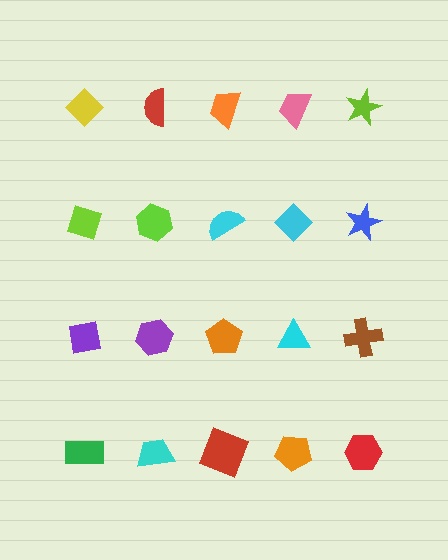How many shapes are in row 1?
5 shapes.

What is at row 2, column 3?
A cyan semicircle.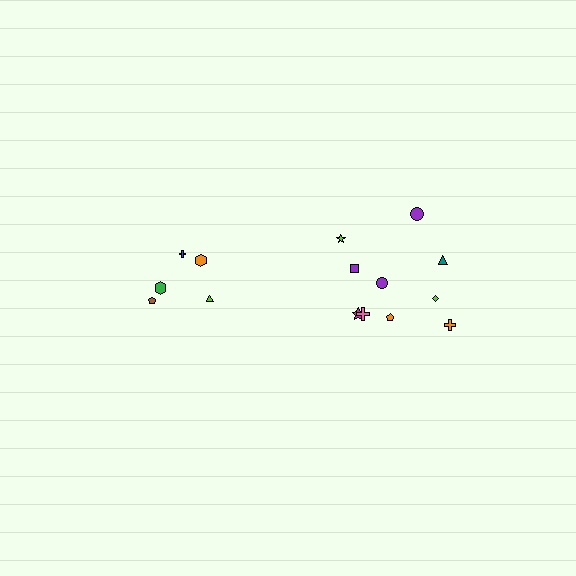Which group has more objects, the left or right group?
The right group.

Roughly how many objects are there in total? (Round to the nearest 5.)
Roughly 15 objects in total.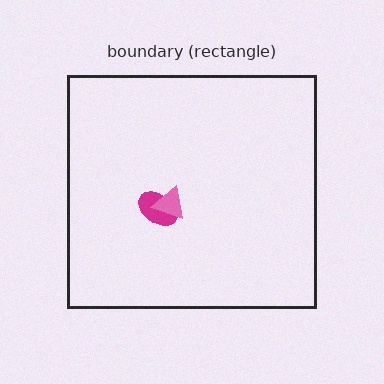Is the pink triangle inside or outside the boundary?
Inside.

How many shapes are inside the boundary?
2 inside, 0 outside.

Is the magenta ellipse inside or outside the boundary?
Inside.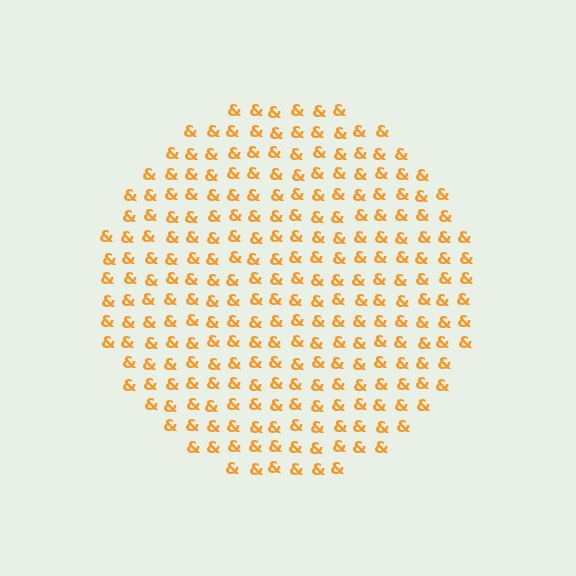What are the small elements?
The small elements are ampersands.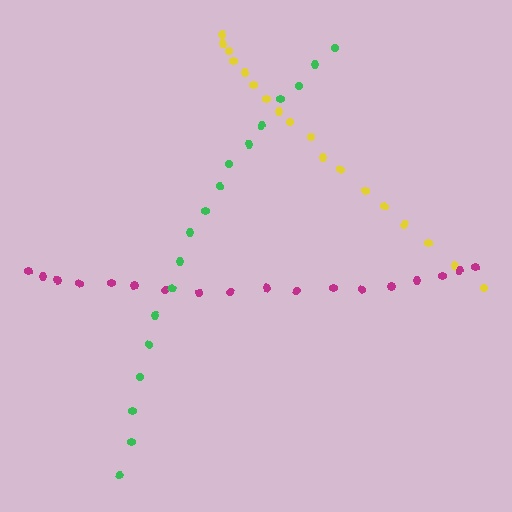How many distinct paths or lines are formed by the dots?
There are 3 distinct paths.